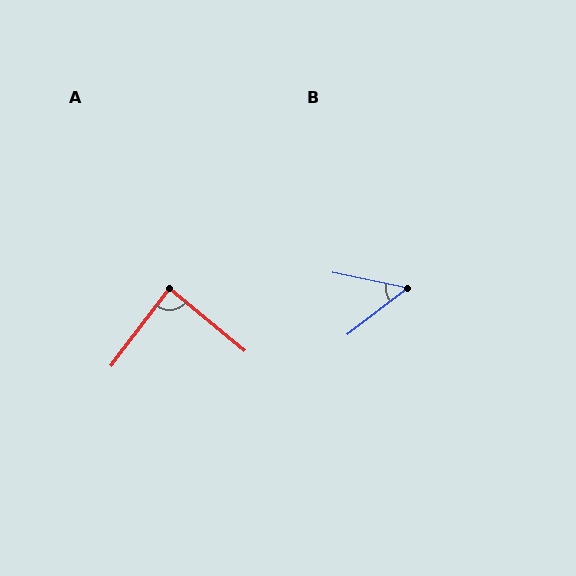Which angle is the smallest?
B, at approximately 50 degrees.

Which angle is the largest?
A, at approximately 88 degrees.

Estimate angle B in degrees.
Approximately 50 degrees.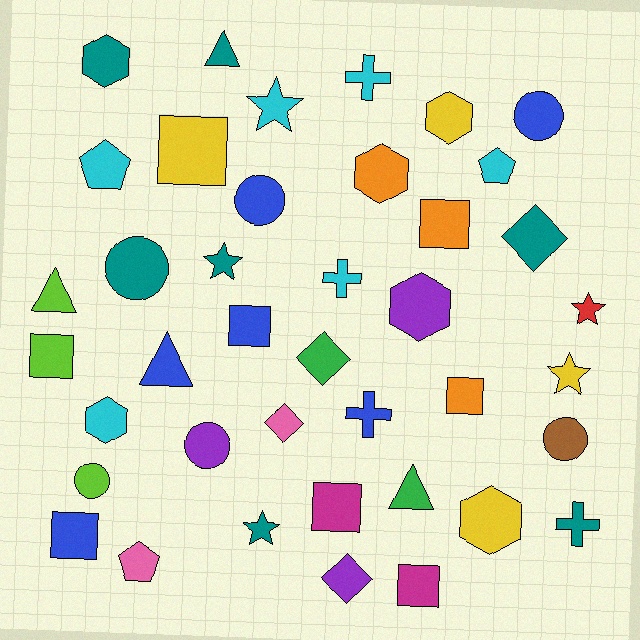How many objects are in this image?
There are 40 objects.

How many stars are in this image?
There are 5 stars.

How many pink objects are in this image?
There are 2 pink objects.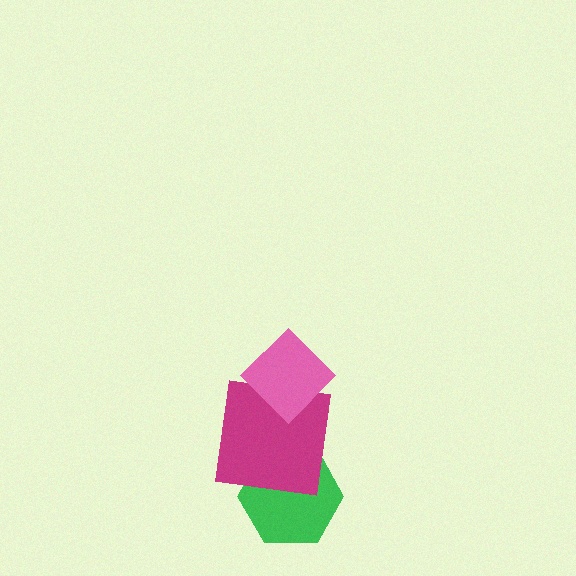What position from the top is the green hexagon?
The green hexagon is 3rd from the top.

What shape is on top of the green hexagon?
The magenta square is on top of the green hexagon.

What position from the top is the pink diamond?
The pink diamond is 1st from the top.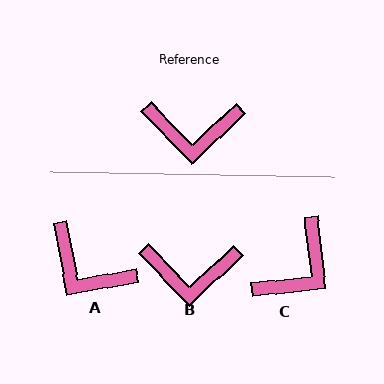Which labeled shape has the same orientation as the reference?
B.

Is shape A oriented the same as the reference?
No, it is off by about 34 degrees.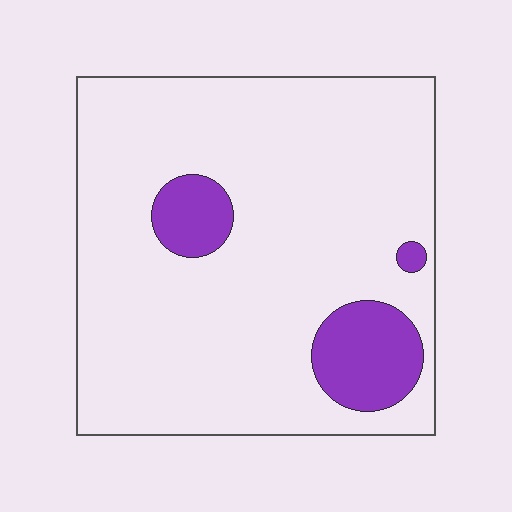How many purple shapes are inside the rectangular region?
3.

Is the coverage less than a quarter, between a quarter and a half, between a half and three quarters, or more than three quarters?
Less than a quarter.